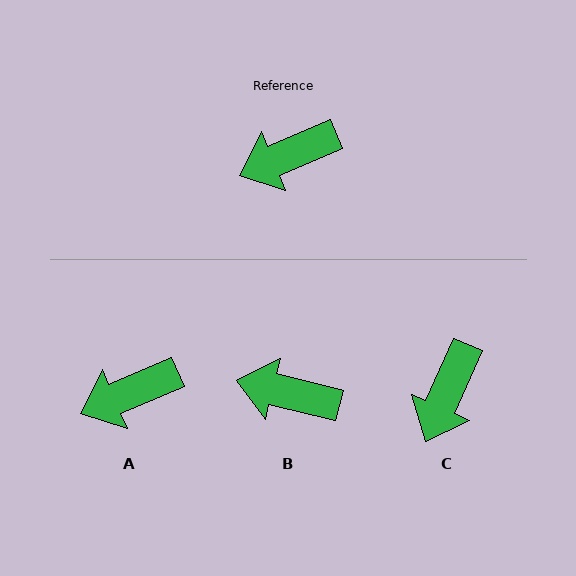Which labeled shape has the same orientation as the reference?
A.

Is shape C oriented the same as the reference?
No, it is off by about 43 degrees.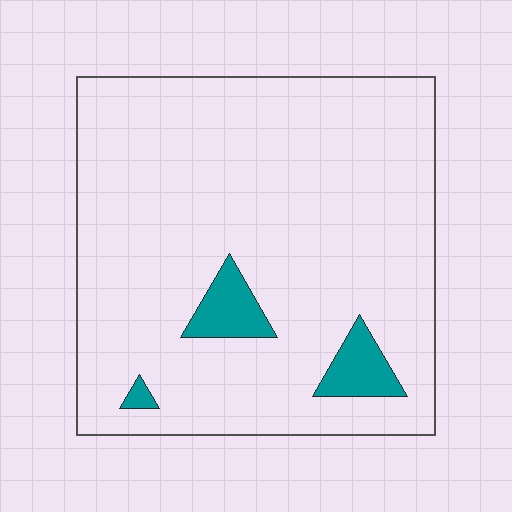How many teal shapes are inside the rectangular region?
3.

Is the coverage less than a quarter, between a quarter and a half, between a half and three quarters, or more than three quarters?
Less than a quarter.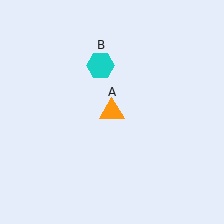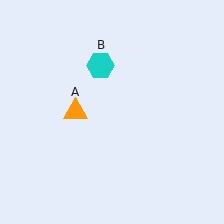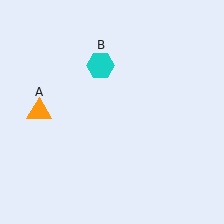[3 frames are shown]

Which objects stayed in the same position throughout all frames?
Cyan hexagon (object B) remained stationary.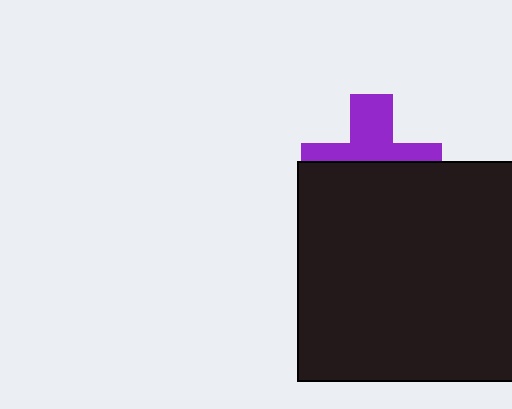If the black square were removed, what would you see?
You would see the complete purple cross.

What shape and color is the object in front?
The object in front is a black square.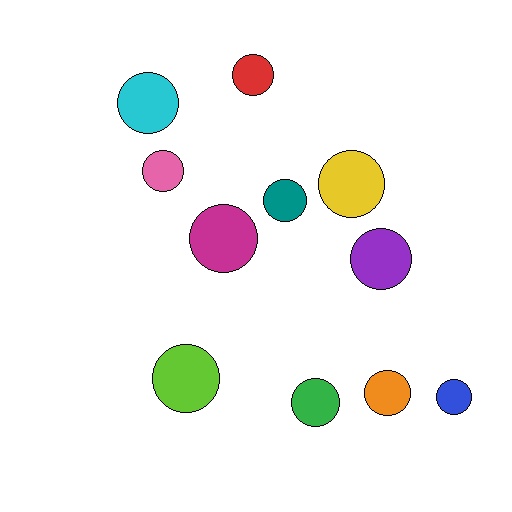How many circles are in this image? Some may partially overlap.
There are 11 circles.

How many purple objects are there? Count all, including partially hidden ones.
There is 1 purple object.